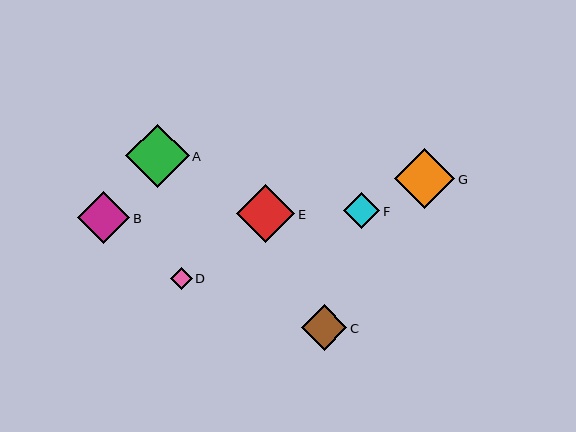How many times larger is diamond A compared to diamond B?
Diamond A is approximately 1.2 times the size of diamond B.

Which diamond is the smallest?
Diamond D is the smallest with a size of approximately 22 pixels.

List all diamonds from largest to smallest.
From largest to smallest: A, G, E, B, C, F, D.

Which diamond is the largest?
Diamond A is the largest with a size of approximately 63 pixels.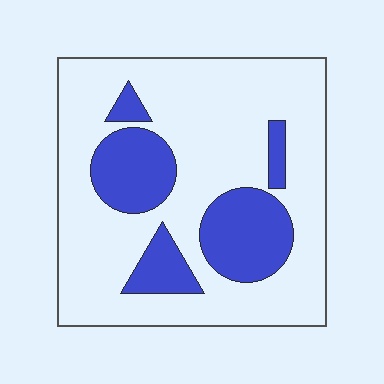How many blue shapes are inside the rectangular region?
5.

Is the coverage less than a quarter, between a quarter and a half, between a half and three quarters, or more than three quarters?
Between a quarter and a half.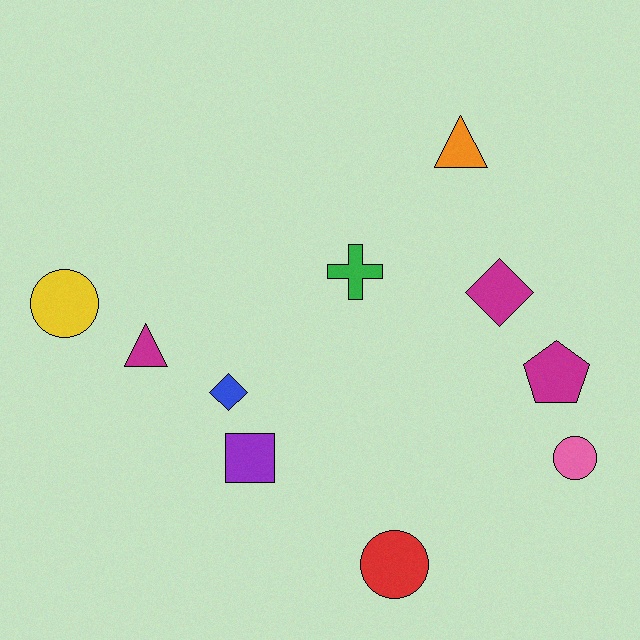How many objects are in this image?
There are 10 objects.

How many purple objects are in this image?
There is 1 purple object.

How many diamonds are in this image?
There are 2 diamonds.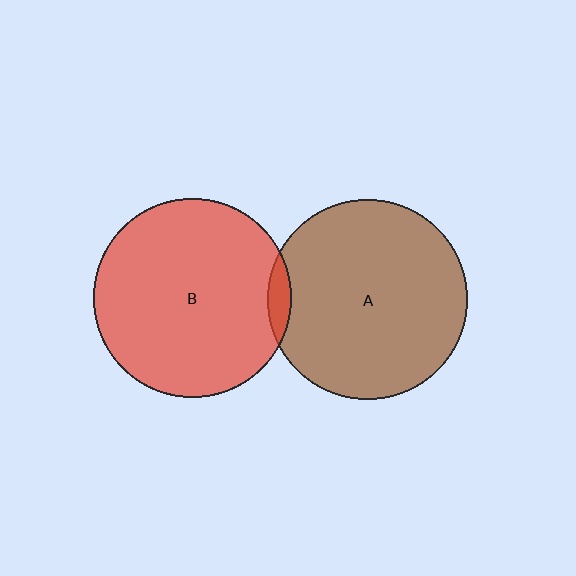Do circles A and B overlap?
Yes.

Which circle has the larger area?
Circle A (brown).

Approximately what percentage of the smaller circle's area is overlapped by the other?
Approximately 5%.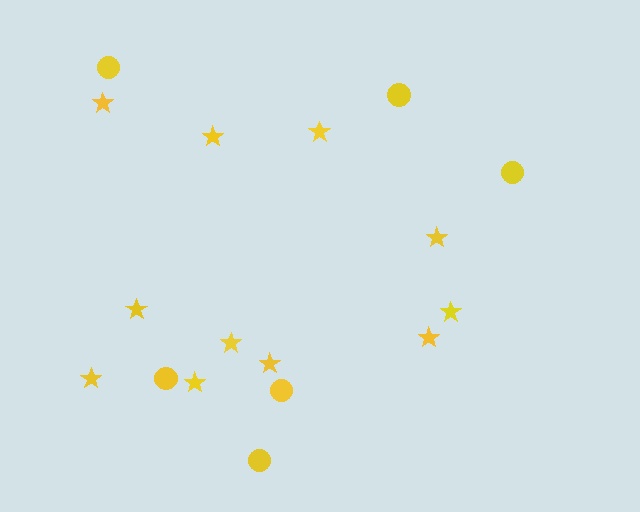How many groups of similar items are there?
There are 2 groups: one group of stars (11) and one group of circles (6).